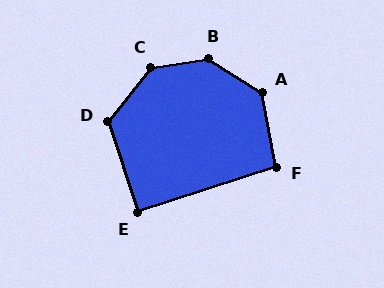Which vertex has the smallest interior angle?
E, at approximately 90 degrees.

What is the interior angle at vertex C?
Approximately 137 degrees (obtuse).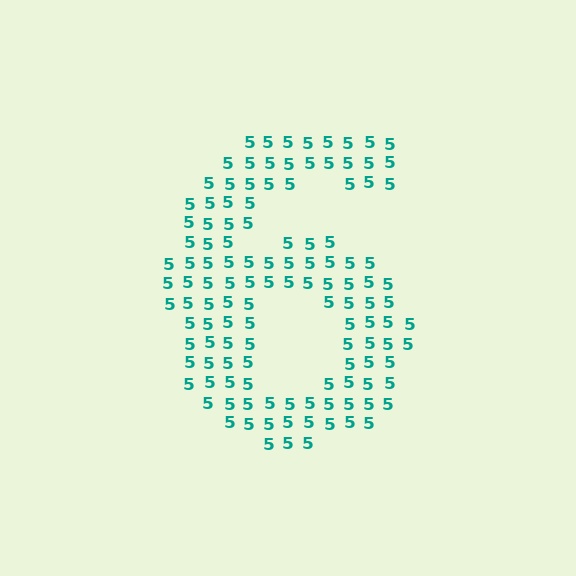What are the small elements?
The small elements are digit 5's.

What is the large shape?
The large shape is the digit 6.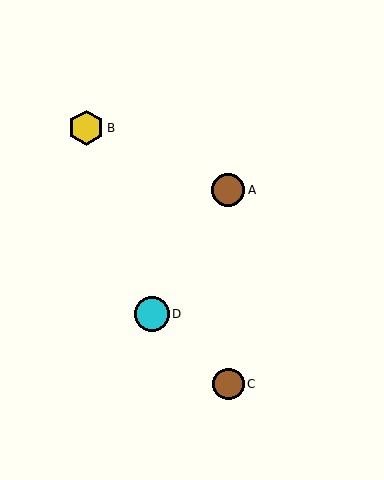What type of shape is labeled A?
Shape A is a brown circle.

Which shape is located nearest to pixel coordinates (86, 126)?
The yellow hexagon (labeled B) at (86, 128) is nearest to that location.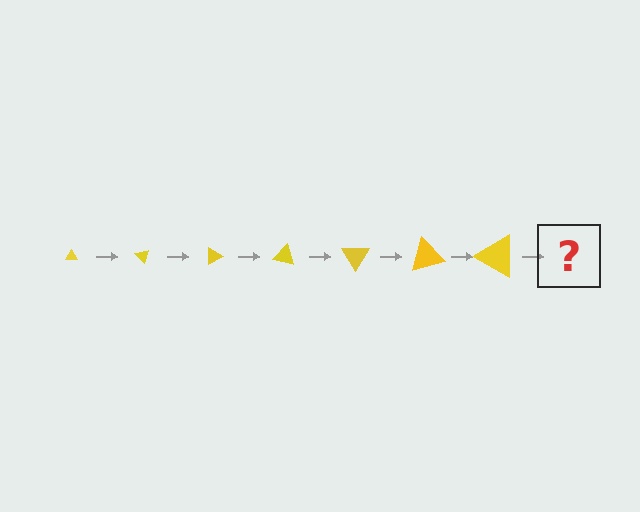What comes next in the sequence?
The next element should be a triangle, larger than the previous one and rotated 315 degrees from the start.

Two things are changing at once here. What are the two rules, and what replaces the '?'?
The two rules are that the triangle grows larger each step and it rotates 45 degrees each step. The '?' should be a triangle, larger than the previous one and rotated 315 degrees from the start.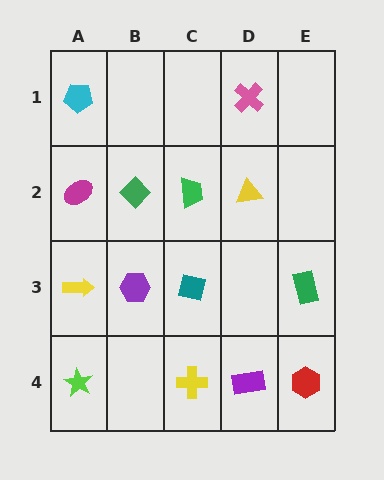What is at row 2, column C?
A green trapezoid.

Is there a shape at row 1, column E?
No, that cell is empty.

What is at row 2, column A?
A magenta ellipse.